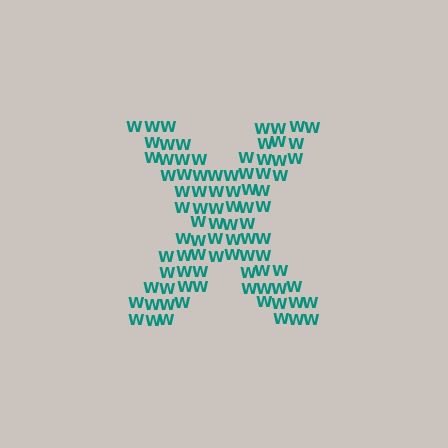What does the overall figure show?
The overall figure shows the letter X.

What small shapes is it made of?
It is made of small letter W's.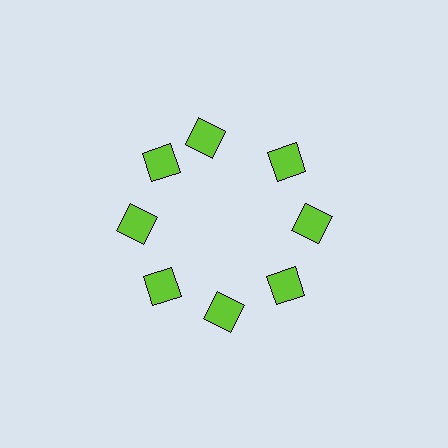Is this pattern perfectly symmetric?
No. The 8 lime squares are arranged in a ring, but one element near the 12 o'clock position is rotated out of alignment along the ring, breaking the 8-fold rotational symmetry.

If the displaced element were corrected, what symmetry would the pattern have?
It would have 8-fold rotational symmetry — the pattern would map onto itself every 45 degrees.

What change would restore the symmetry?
The symmetry would be restored by rotating it back into even spacing with its neighbors so that all 8 squares sit at equal angles and equal distance from the center.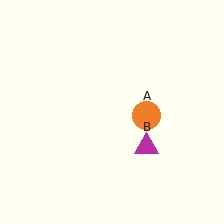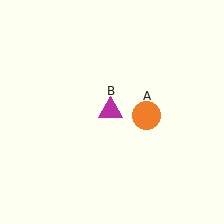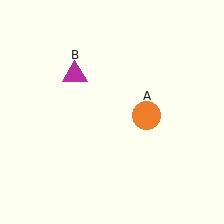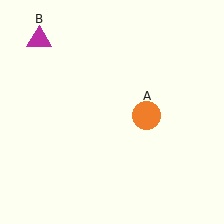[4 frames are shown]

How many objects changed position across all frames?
1 object changed position: magenta triangle (object B).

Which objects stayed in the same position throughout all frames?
Orange circle (object A) remained stationary.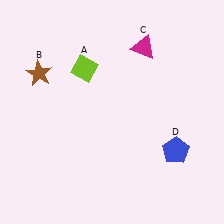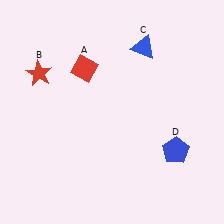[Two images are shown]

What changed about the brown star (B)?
In Image 1, B is brown. In Image 2, it changed to red.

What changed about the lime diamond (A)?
In Image 1, A is lime. In Image 2, it changed to red.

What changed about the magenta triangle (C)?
In Image 1, C is magenta. In Image 2, it changed to blue.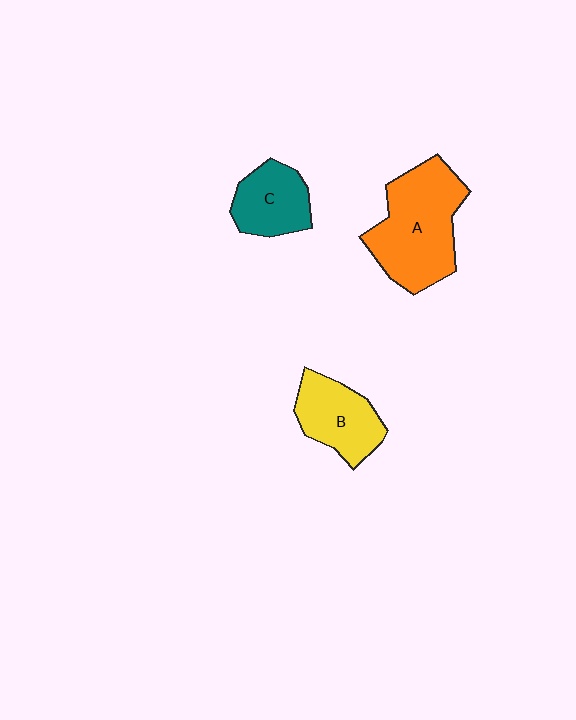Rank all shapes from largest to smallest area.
From largest to smallest: A (orange), B (yellow), C (teal).